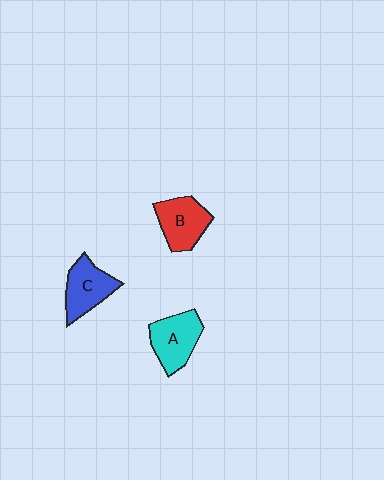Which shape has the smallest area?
Shape B (red).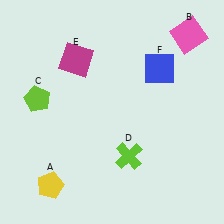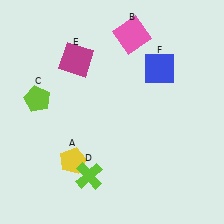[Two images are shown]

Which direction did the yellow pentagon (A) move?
The yellow pentagon (A) moved up.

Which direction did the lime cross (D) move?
The lime cross (D) moved left.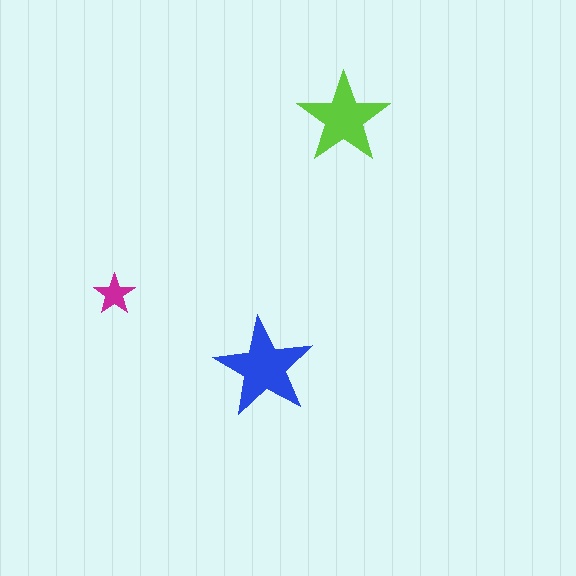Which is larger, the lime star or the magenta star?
The lime one.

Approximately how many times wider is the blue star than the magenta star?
About 2.5 times wider.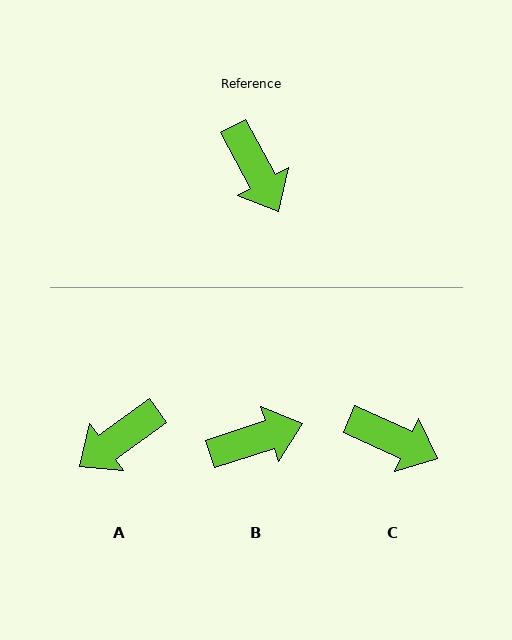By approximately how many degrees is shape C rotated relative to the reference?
Approximately 38 degrees counter-clockwise.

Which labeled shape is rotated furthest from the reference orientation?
A, about 83 degrees away.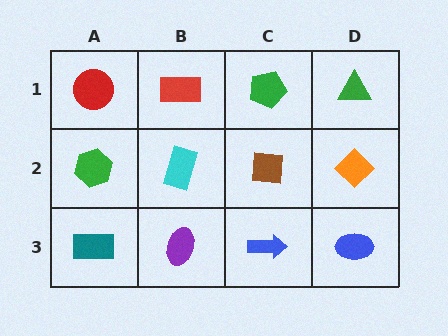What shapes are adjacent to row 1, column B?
A cyan rectangle (row 2, column B), a red circle (row 1, column A), a green pentagon (row 1, column C).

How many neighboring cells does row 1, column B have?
3.